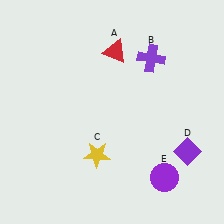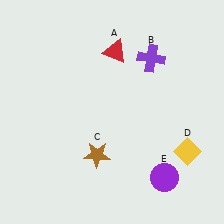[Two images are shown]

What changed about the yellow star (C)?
In Image 1, C is yellow. In Image 2, it changed to brown.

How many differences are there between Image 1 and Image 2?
There are 2 differences between the two images.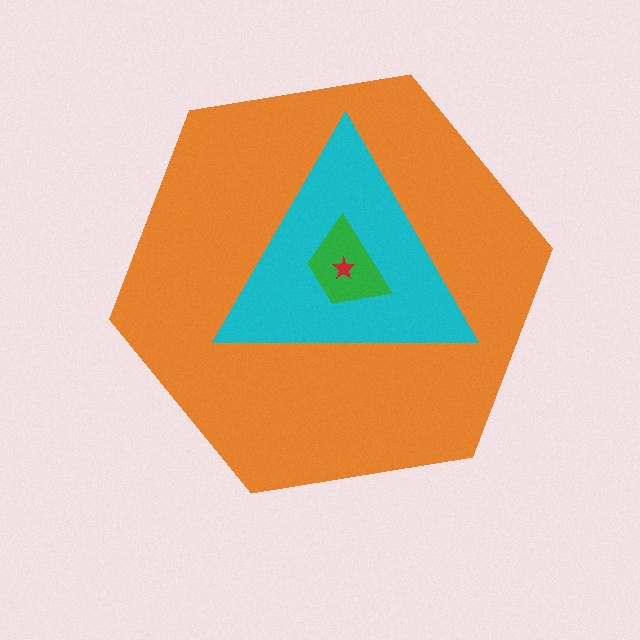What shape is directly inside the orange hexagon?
The cyan triangle.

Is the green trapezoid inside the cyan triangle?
Yes.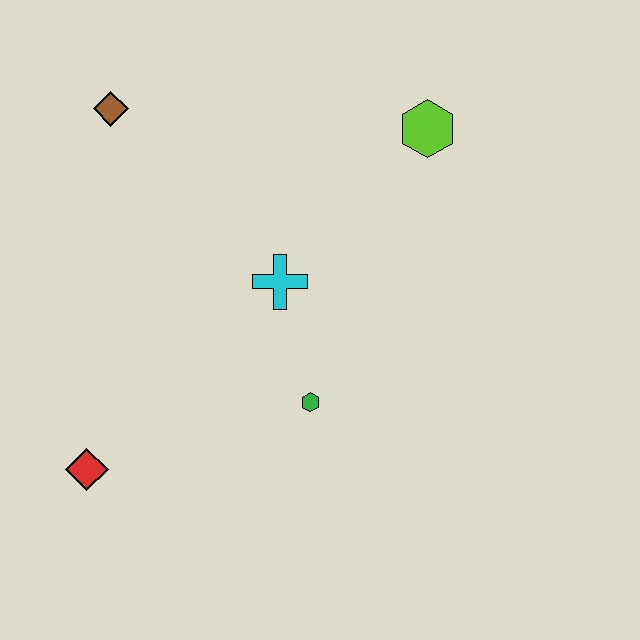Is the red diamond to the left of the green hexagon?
Yes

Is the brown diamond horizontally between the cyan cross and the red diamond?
Yes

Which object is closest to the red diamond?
The green hexagon is closest to the red diamond.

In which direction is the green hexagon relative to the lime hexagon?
The green hexagon is below the lime hexagon.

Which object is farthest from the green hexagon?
The brown diamond is farthest from the green hexagon.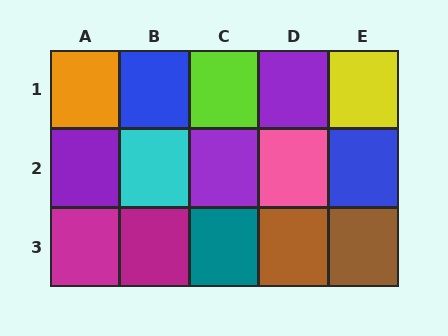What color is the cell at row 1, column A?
Orange.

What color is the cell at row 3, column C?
Teal.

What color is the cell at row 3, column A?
Magenta.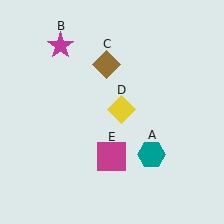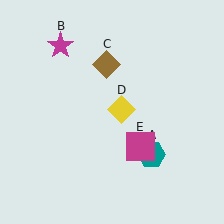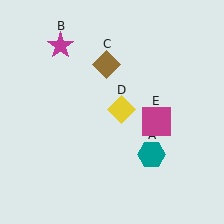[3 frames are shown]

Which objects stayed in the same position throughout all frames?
Teal hexagon (object A) and magenta star (object B) and brown diamond (object C) and yellow diamond (object D) remained stationary.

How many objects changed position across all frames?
1 object changed position: magenta square (object E).